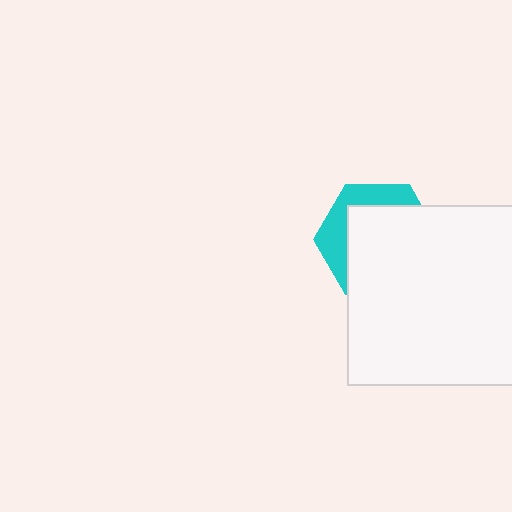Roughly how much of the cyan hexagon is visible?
A small part of it is visible (roughly 33%).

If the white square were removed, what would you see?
You would see the complete cyan hexagon.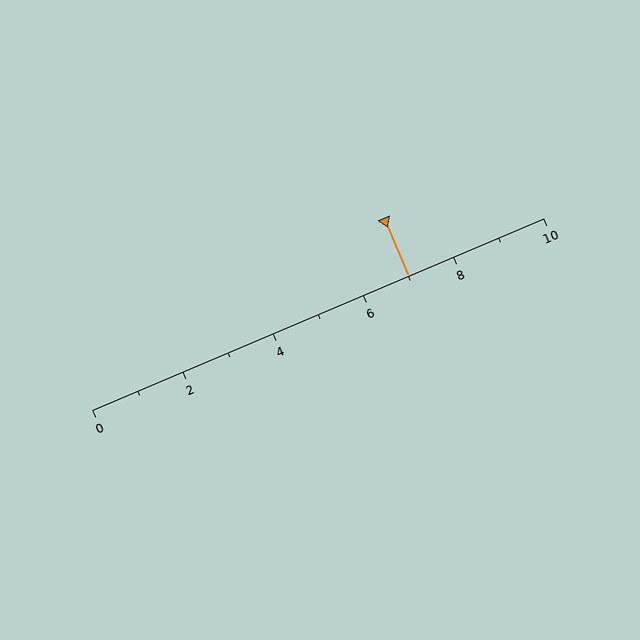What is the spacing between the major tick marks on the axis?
The major ticks are spaced 2 apart.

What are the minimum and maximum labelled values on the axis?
The axis runs from 0 to 10.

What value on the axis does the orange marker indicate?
The marker indicates approximately 7.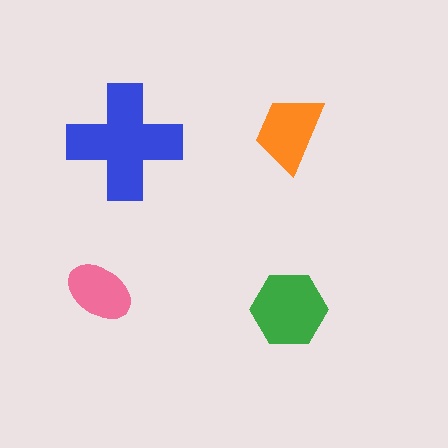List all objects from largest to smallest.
The blue cross, the green hexagon, the orange trapezoid, the pink ellipse.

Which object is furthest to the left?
The pink ellipse is leftmost.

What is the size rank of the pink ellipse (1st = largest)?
4th.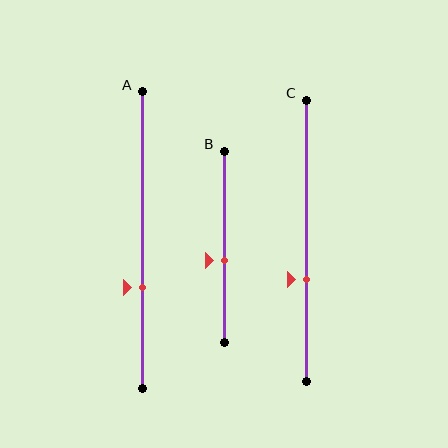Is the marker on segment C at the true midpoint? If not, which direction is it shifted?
No, the marker on segment C is shifted downward by about 14% of the segment length.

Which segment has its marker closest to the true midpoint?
Segment B has its marker closest to the true midpoint.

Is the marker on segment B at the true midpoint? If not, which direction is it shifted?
No, the marker on segment B is shifted downward by about 7% of the segment length.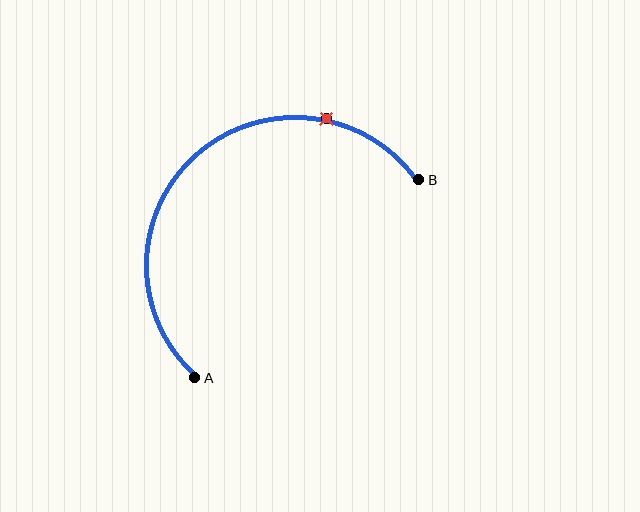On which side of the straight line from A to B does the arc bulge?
The arc bulges above and to the left of the straight line connecting A and B.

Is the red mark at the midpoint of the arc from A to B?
No. The red mark lies on the arc but is closer to endpoint B. The arc midpoint would be at the point on the curve equidistant along the arc from both A and B.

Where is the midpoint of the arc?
The arc midpoint is the point on the curve farthest from the straight line joining A and B. It sits above and to the left of that line.